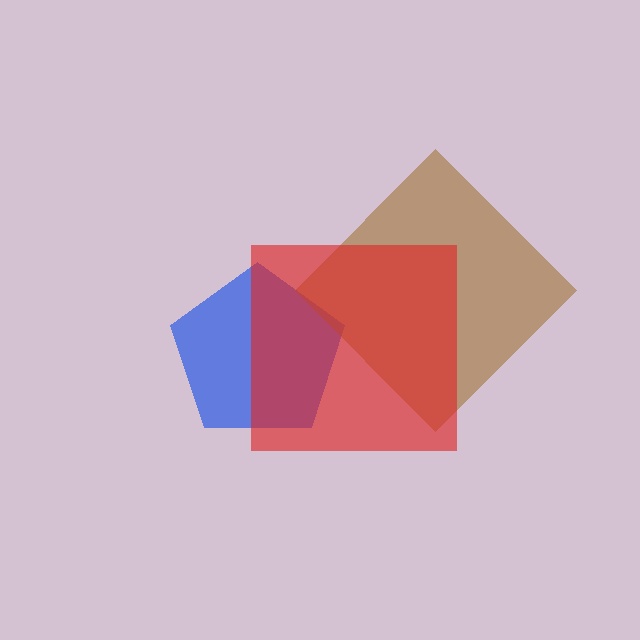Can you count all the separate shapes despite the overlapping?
Yes, there are 3 separate shapes.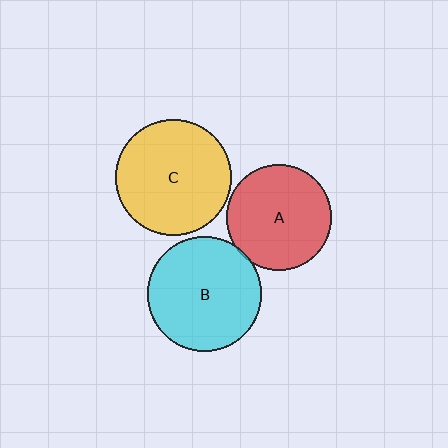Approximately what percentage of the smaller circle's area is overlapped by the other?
Approximately 5%.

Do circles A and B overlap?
Yes.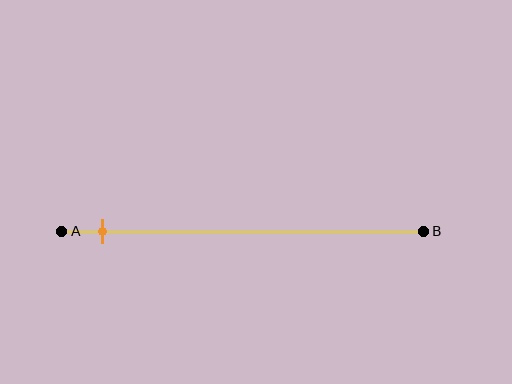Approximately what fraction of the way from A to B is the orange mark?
The orange mark is approximately 10% of the way from A to B.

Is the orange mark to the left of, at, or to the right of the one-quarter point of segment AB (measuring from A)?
The orange mark is to the left of the one-quarter point of segment AB.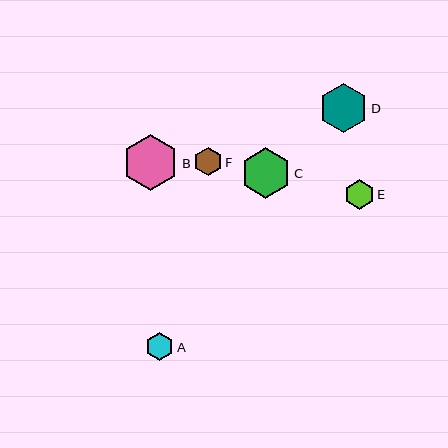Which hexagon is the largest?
Hexagon B is the largest with a size of approximately 56 pixels.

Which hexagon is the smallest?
Hexagon A is the smallest with a size of approximately 28 pixels.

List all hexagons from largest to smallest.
From largest to smallest: B, C, D, E, F, A.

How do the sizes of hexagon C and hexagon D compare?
Hexagon C and hexagon D are approximately the same size.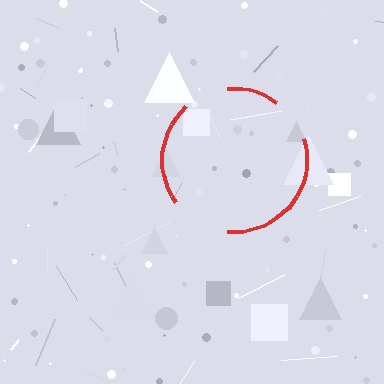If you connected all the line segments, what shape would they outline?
They would outline a circle.